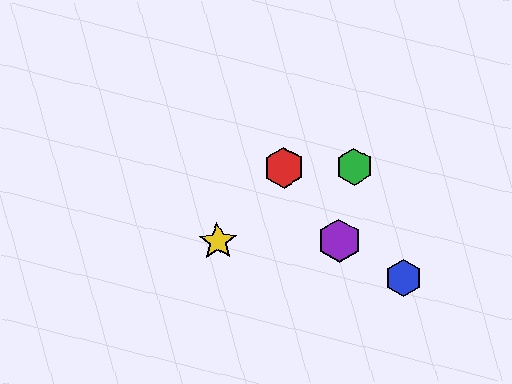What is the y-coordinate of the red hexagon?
The red hexagon is at y≈168.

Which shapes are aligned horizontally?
The red hexagon, the green hexagon are aligned horizontally.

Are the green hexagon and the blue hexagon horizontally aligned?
No, the green hexagon is at y≈167 and the blue hexagon is at y≈278.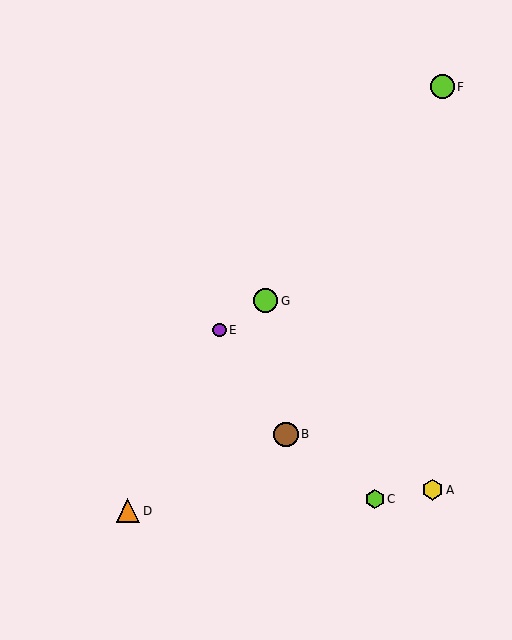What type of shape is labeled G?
Shape G is a lime circle.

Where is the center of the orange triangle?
The center of the orange triangle is at (128, 511).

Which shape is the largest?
The lime circle (labeled G) is the largest.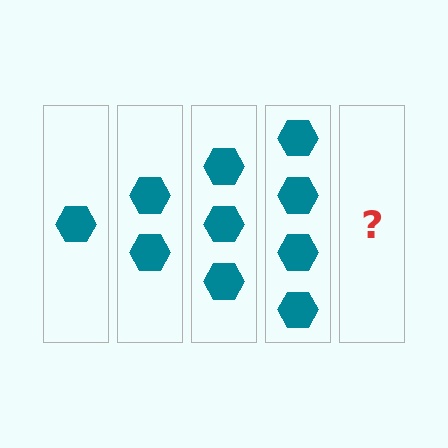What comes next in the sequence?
The next element should be 5 hexagons.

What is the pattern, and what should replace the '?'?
The pattern is that each step adds one more hexagon. The '?' should be 5 hexagons.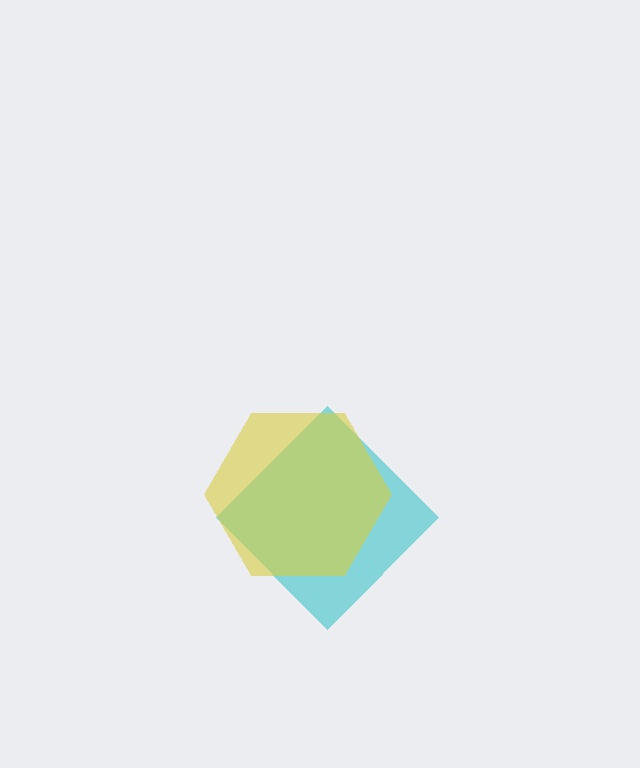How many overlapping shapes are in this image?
There are 2 overlapping shapes in the image.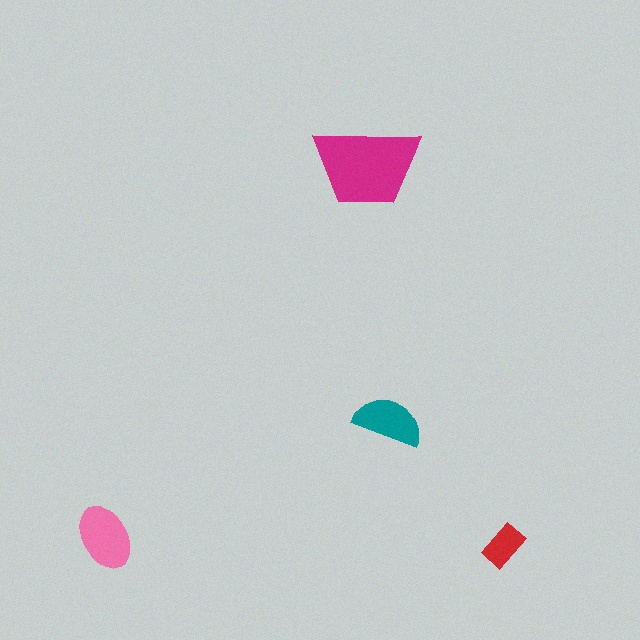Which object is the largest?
The magenta trapezoid.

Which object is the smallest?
The red rectangle.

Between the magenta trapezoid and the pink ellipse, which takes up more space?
The magenta trapezoid.